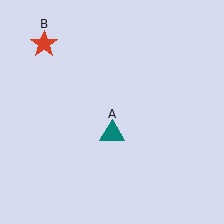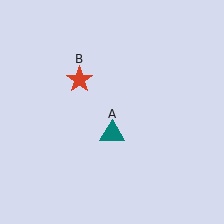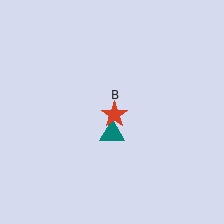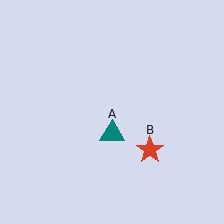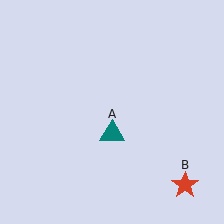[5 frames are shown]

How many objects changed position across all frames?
1 object changed position: red star (object B).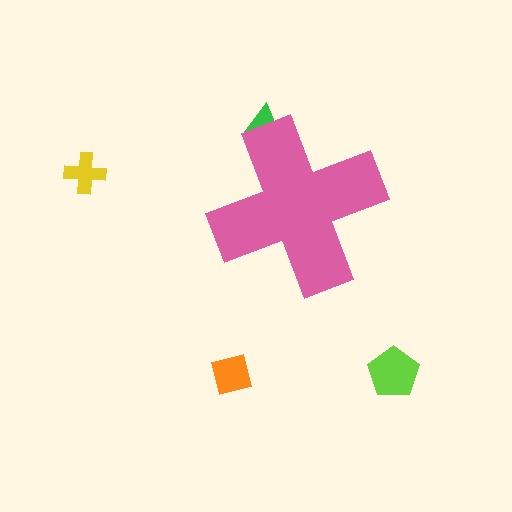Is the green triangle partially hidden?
Yes, the green triangle is partially hidden behind the pink cross.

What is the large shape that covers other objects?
A pink cross.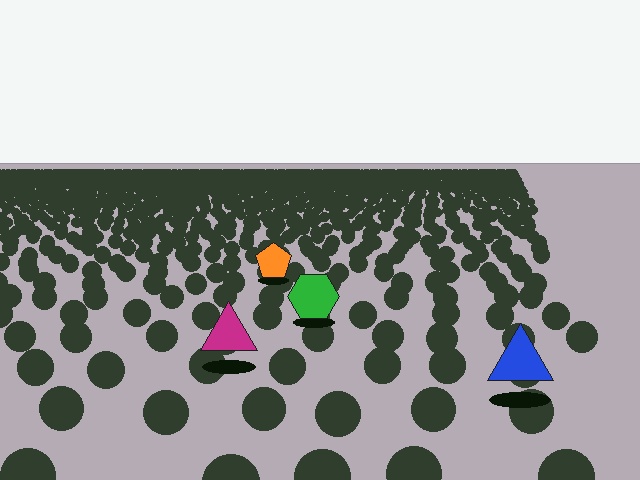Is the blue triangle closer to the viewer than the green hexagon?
Yes. The blue triangle is closer — you can tell from the texture gradient: the ground texture is coarser near it.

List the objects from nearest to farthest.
From nearest to farthest: the blue triangle, the magenta triangle, the green hexagon, the orange pentagon.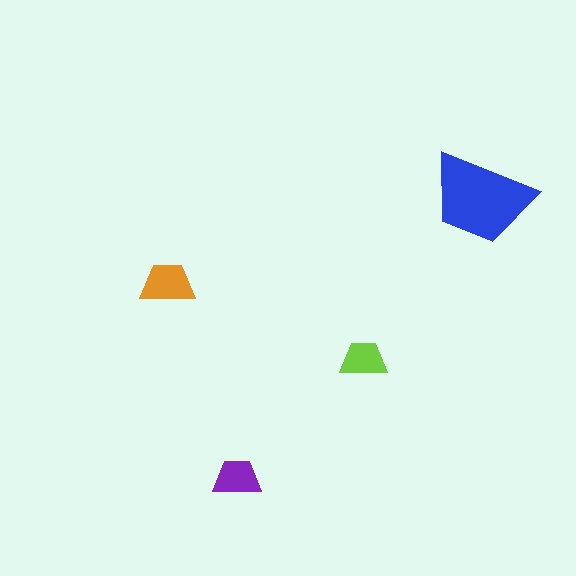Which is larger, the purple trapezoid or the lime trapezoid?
The purple one.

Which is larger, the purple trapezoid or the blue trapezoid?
The blue one.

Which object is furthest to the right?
The blue trapezoid is rightmost.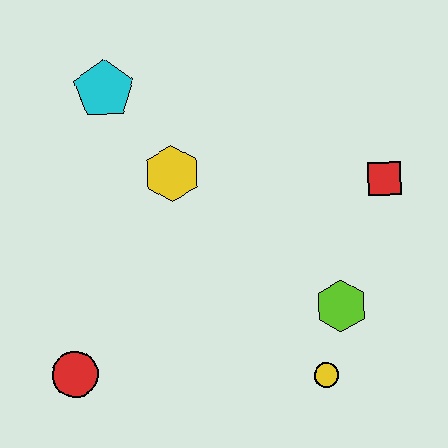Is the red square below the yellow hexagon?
Yes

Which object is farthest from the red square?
The red circle is farthest from the red square.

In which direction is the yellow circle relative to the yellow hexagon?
The yellow circle is below the yellow hexagon.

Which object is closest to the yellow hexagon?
The cyan pentagon is closest to the yellow hexagon.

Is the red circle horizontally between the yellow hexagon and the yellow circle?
No